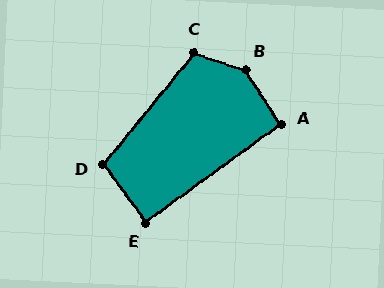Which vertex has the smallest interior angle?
E, at approximately 90 degrees.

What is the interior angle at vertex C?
Approximately 111 degrees (obtuse).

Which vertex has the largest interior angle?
B, at approximately 142 degrees.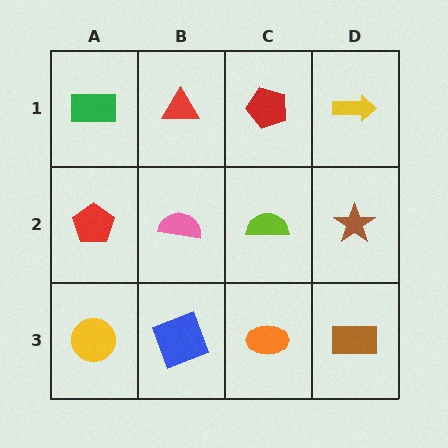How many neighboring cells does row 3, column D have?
2.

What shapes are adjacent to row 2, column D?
A yellow arrow (row 1, column D), a brown rectangle (row 3, column D), a lime semicircle (row 2, column C).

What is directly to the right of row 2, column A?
A pink semicircle.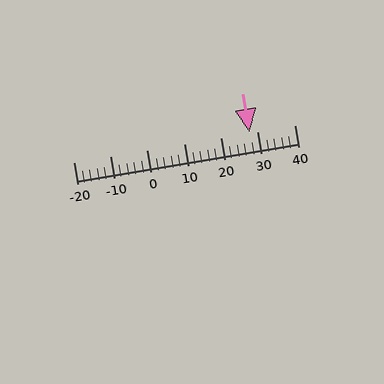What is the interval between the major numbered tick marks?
The major tick marks are spaced 10 units apart.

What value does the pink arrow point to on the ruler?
The pink arrow points to approximately 28.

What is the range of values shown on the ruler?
The ruler shows values from -20 to 40.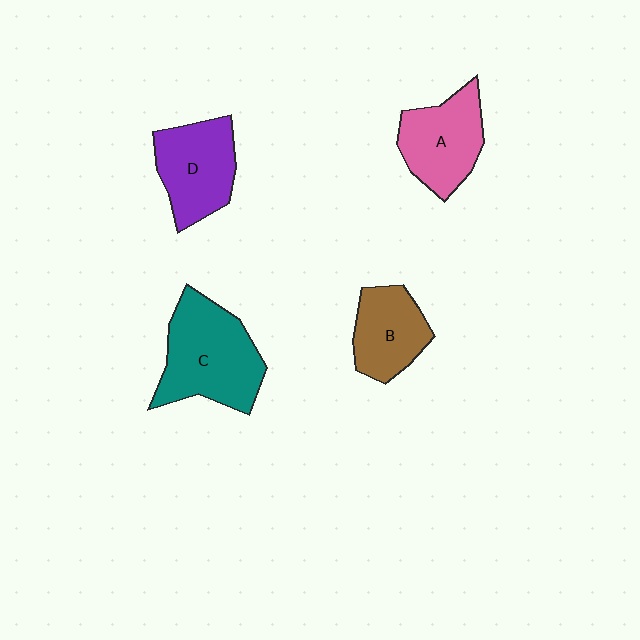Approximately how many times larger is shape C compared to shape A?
Approximately 1.3 times.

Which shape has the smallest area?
Shape B (brown).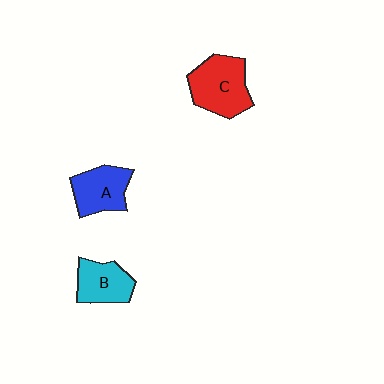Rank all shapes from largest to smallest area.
From largest to smallest: C (red), A (blue), B (cyan).